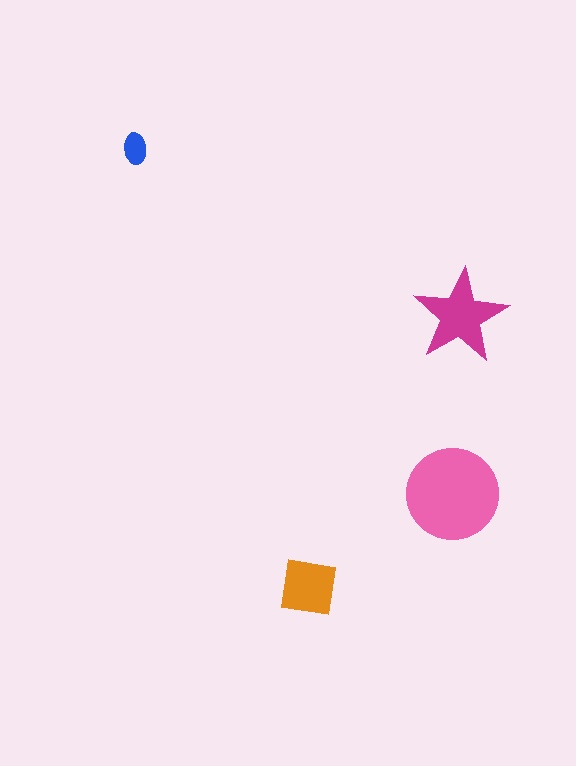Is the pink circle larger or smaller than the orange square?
Larger.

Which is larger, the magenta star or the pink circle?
The pink circle.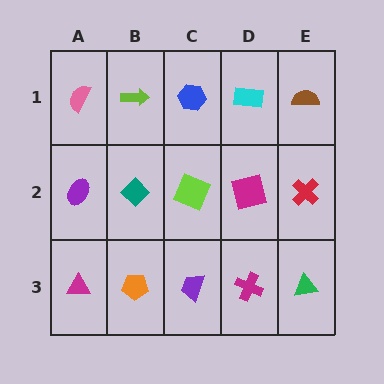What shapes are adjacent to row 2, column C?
A blue hexagon (row 1, column C), a purple trapezoid (row 3, column C), a teal diamond (row 2, column B), a magenta square (row 2, column D).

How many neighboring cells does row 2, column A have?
3.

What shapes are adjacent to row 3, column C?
A lime square (row 2, column C), an orange pentagon (row 3, column B), a magenta cross (row 3, column D).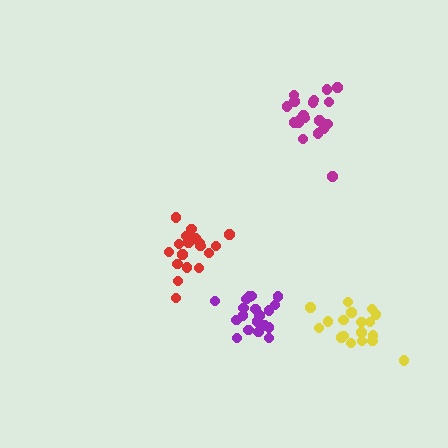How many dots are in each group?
Group 1: 19 dots, Group 2: 18 dots, Group 3: 19 dots, Group 4: 19 dots (75 total).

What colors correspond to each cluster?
The clusters are colored: magenta, yellow, red, purple.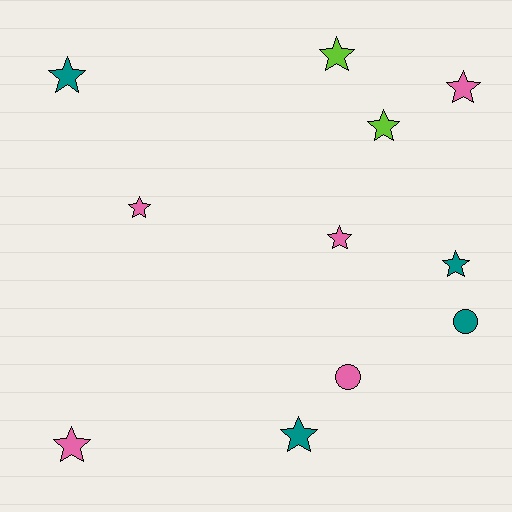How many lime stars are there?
There are 2 lime stars.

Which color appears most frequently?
Pink, with 5 objects.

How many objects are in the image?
There are 11 objects.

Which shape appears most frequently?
Star, with 9 objects.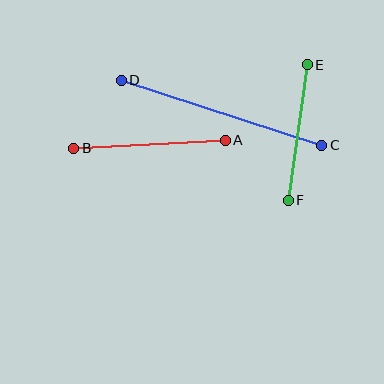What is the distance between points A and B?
The distance is approximately 152 pixels.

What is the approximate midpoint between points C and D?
The midpoint is at approximately (222, 113) pixels.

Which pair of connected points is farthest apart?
Points C and D are farthest apart.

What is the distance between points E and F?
The distance is approximately 137 pixels.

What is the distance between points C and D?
The distance is approximately 211 pixels.